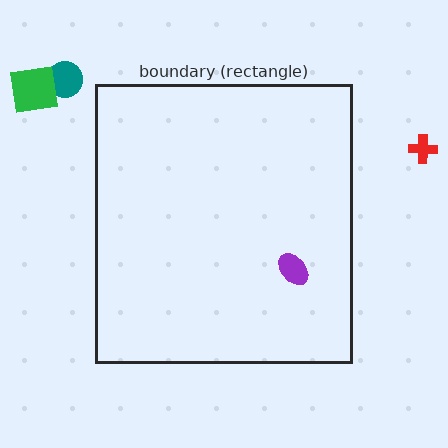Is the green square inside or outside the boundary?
Outside.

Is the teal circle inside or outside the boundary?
Outside.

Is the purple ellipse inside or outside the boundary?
Inside.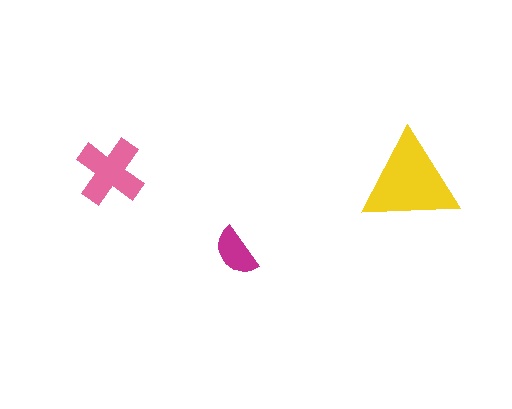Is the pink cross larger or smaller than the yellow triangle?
Smaller.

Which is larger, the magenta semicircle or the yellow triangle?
The yellow triangle.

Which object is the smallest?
The magenta semicircle.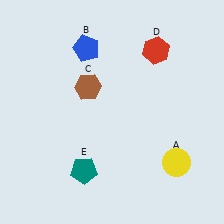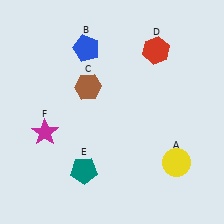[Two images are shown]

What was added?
A magenta star (F) was added in Image 2.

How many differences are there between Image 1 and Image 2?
There is 1 difference between the two images.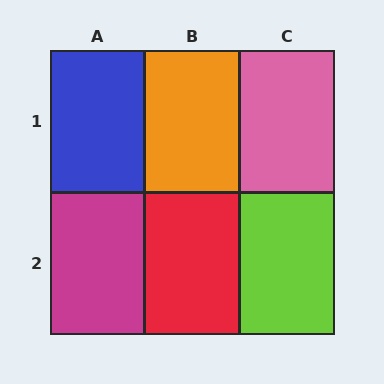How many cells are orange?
1 cell is orange.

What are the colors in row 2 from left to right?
Magenta, red, lime.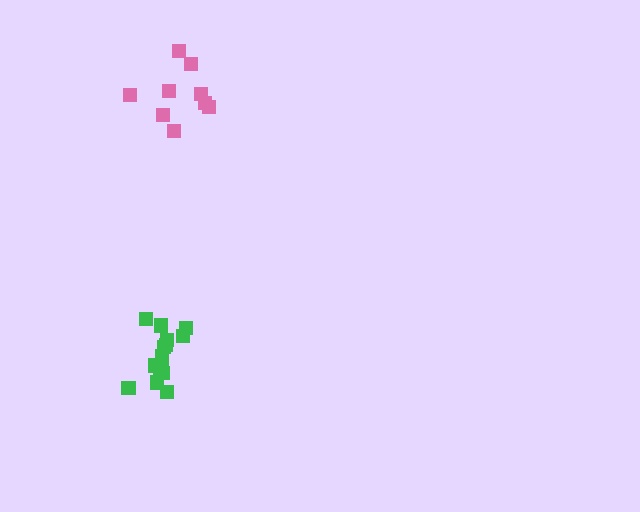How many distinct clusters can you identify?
There are 2 distinct clusters.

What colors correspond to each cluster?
The clusters are colored: pink, green.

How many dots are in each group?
Group 1: 9 dots, Group 2: 15 dots (24 total).